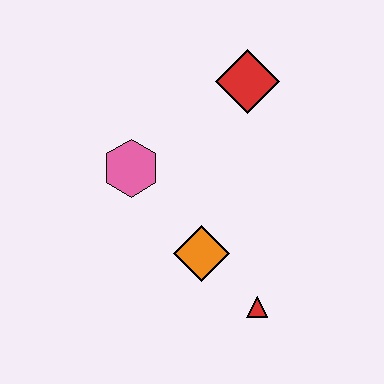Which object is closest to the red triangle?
The orange diamond is closest to the red triangle.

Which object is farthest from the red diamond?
The red triangle is farthest from the red diamond.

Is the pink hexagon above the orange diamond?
Yes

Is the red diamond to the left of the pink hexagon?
No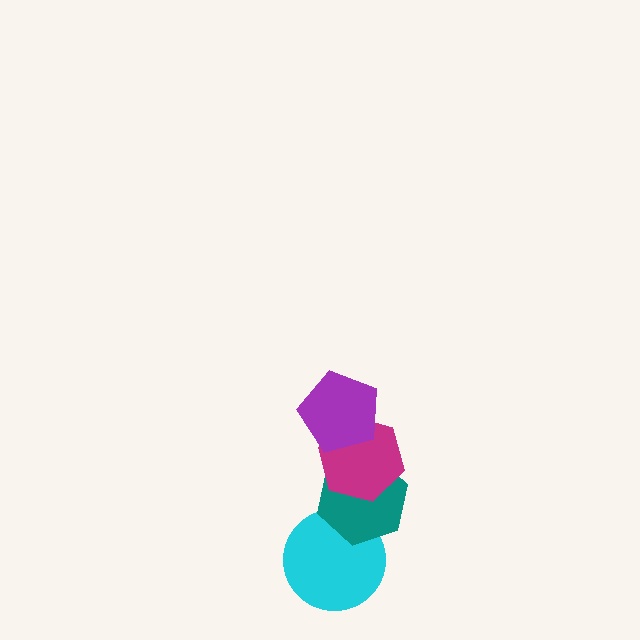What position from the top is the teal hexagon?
The teal hexagon is 3rd from the top.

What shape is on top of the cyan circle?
The teal hexagon is on top of the cyan circle.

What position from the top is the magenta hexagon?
The magenta hexagon is 2nd from the top.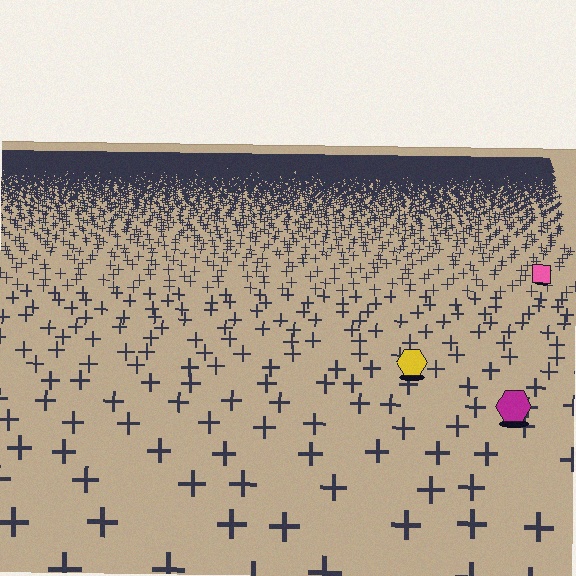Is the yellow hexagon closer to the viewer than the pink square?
Yes. The yellow hexagon is closer — you can tell from the texture gradient: the ground texture is coarser near it.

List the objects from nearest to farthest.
From nearest to farthest: the magenta hexagon, the yellow hexagon, the pink square.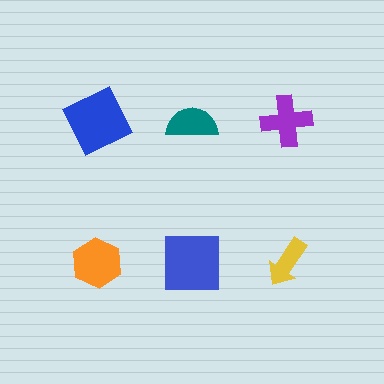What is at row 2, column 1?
An orange hexagon.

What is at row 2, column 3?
A yellow arrow.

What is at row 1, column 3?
A purple cross.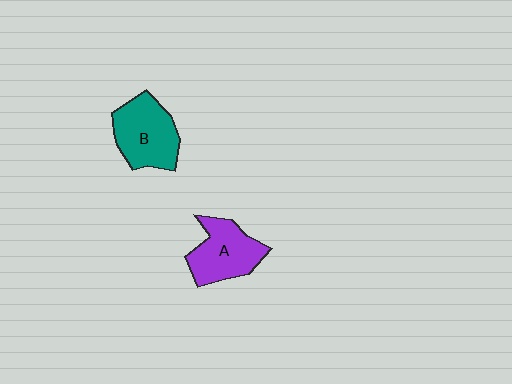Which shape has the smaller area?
Shape A (purple).